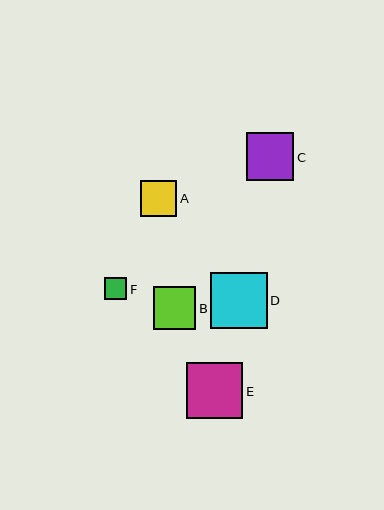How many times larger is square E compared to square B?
Square E is approximately 1.3 times the size of square B.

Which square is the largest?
Square D is the largest with a size of approximately 56 pixels.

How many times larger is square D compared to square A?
Square D is approximately 1.6 times the size of square A.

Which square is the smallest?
Square F is the smallest with a size of approximately 22 pixels.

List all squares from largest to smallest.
From largest to smallest: D, E, C, B, A, F.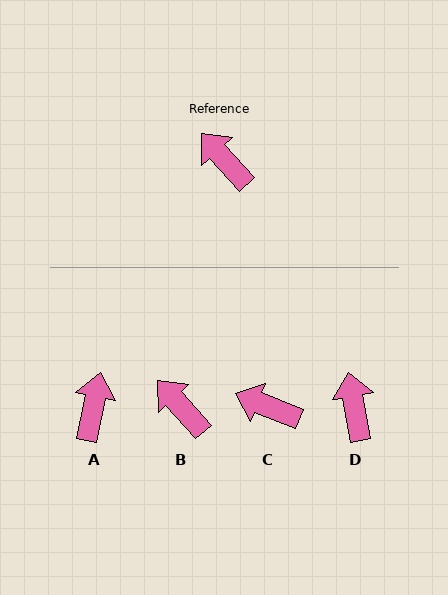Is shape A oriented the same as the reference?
No, it is off by about 53 degrees.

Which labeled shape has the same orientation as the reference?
B.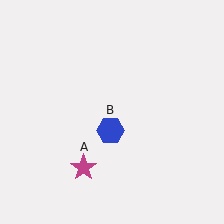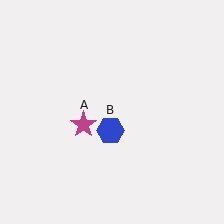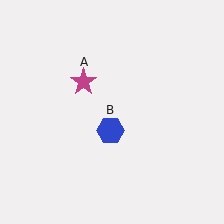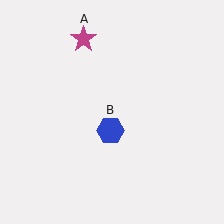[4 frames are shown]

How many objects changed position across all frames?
1 object changed position: magenta star (object A).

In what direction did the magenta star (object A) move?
The magenta star (object A) moved up.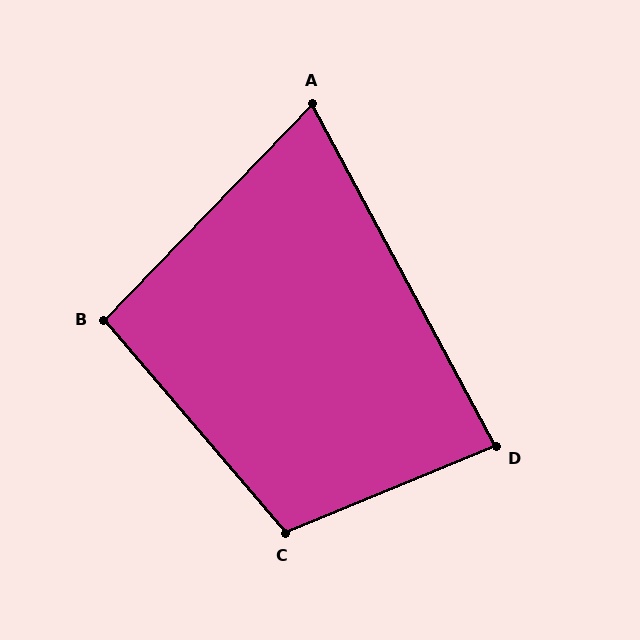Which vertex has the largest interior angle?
C, at approximately 108 degrees.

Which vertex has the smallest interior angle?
A, at approximately 72 degrees.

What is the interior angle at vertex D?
Approximately 84 degrees (acute).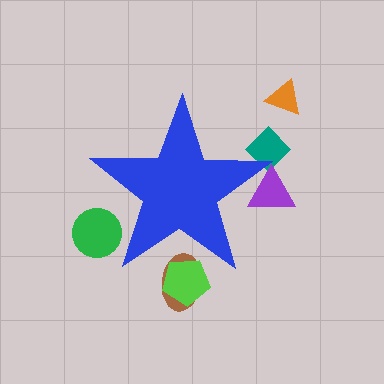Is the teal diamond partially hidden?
Yes, the teal diamond is partially hidden behind the blue star.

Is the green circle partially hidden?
Yes, the green circle is partially hidden behind the blue star.